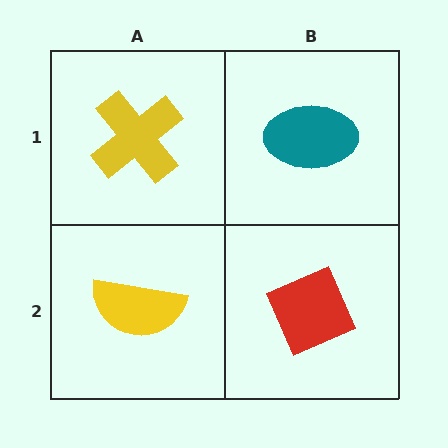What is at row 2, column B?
A red diamond.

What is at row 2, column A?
A yellow semicircle.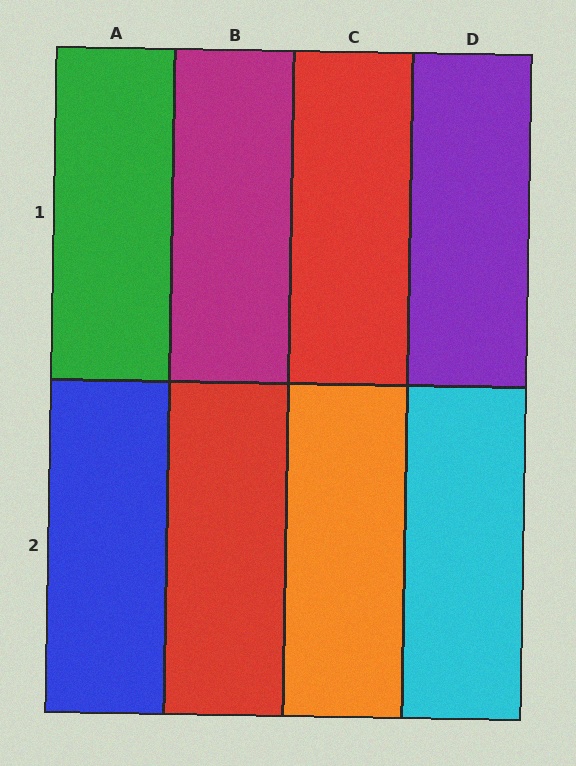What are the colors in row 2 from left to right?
Blue, red, orange, cyan.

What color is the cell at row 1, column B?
Magenta.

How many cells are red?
2 cells are red.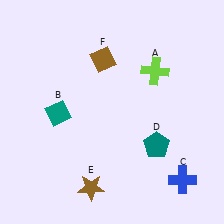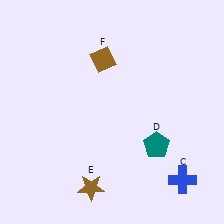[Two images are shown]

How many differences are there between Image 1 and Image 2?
There are 2 differences between the two images.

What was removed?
The teal diamond (B), the lime cross (A) were removed in Image 2.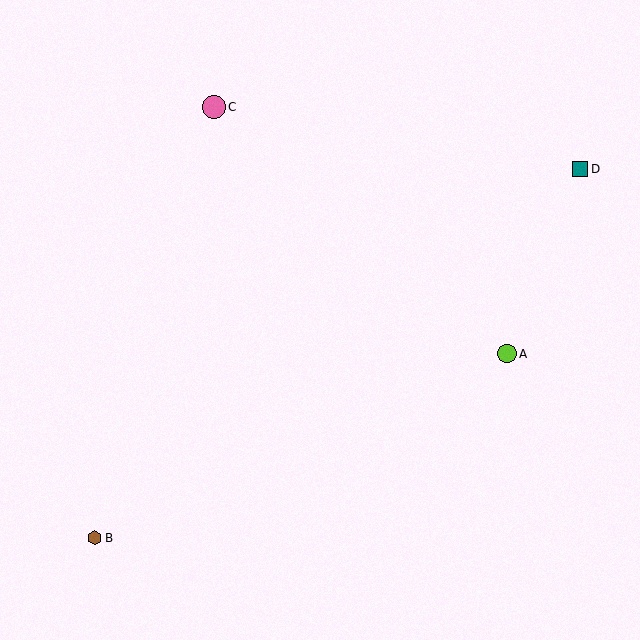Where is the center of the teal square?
The center of the teal square is at (580, 169).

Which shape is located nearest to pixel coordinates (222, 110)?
The pink circle (labeled C) at (214, 107) is nearest to that location.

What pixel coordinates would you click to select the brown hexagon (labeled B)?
Click at (95, 538) to select the brown hexagon B.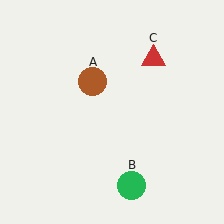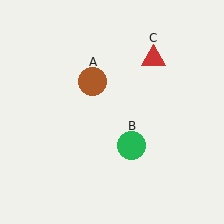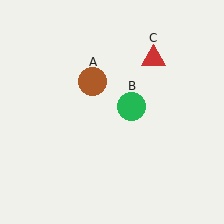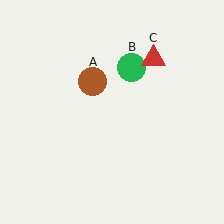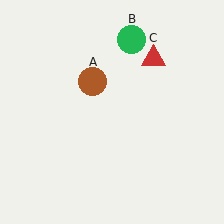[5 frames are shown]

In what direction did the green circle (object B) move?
The green circle (object B) moved up.